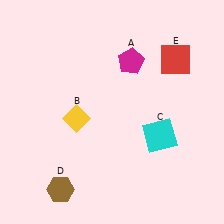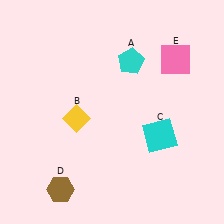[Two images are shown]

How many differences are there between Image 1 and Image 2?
There are 2 differences between the two images.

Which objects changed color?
A changed from magenta to cyan. E changed from red to pink.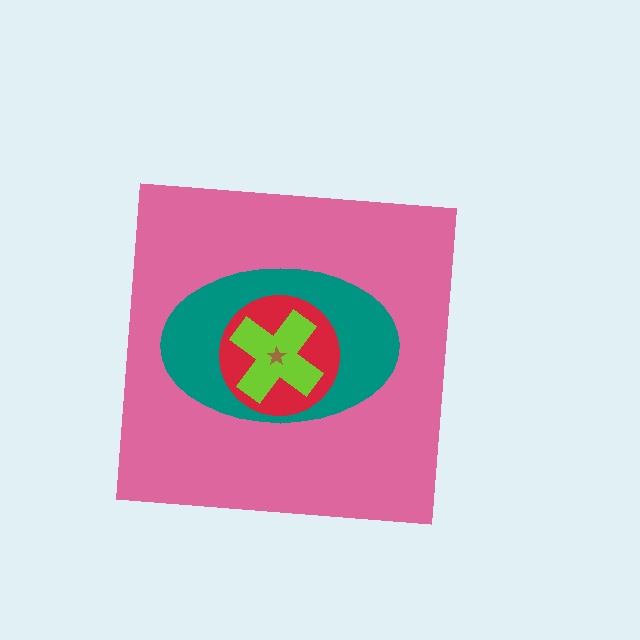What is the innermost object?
The brown star.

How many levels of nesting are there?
5.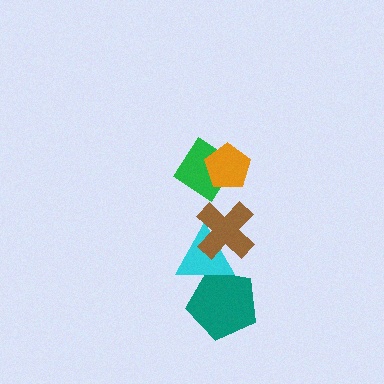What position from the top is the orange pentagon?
The orange pentagon is 1st from the top.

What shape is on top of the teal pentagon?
The cyan triangle is on top of the teal pentagon.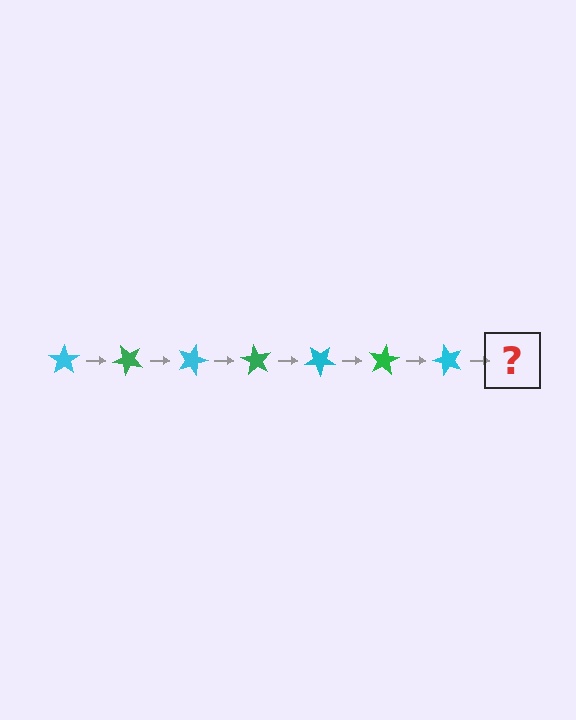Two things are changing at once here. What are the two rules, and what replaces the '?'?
The two rules are that it rotates 45 degrees each step and the color cycles through cyan and green. The '?' should be a green star, rotated 315 degrees from the start.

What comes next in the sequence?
The next element should be a green star, rotated 315 degrees from the start.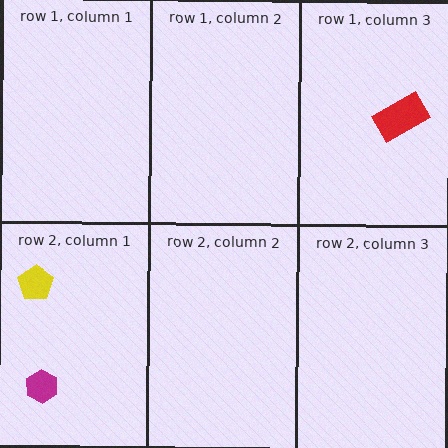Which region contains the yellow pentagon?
The row 2, column 1 region.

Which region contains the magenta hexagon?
The row 2, column 1 region.